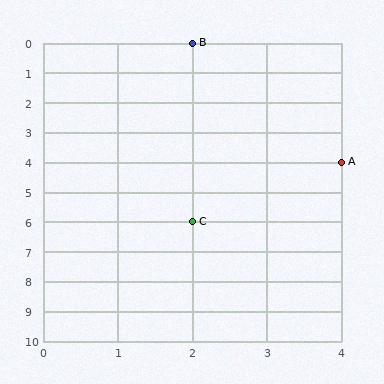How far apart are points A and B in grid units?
Points A and B are 2 columns and 4 rows apart (about 4.5 grid units diagonally).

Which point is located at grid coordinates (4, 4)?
Point A is at (4, 4).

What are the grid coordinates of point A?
Point A is at grid coordinates (4, 4).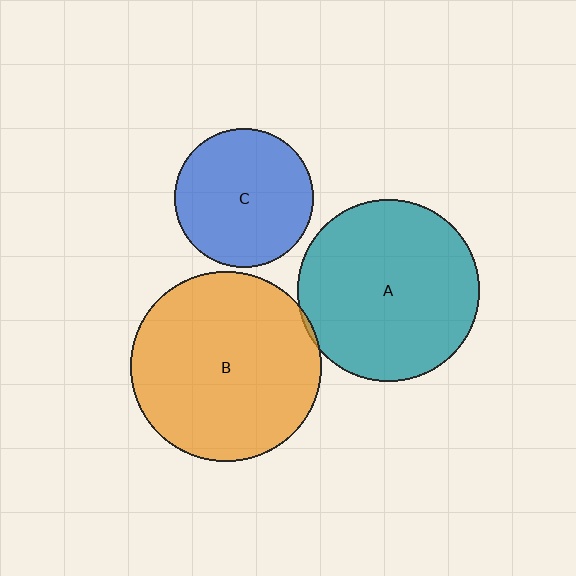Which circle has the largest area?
Circle B (orange).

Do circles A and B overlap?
Yes.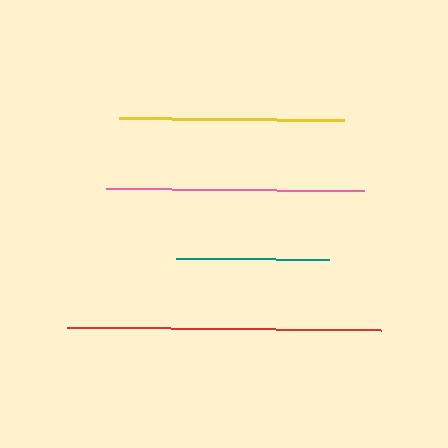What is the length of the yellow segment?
The yellow segment is approximately 225 pixels long.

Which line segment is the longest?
The red line is the longest at approximately 314 pixels.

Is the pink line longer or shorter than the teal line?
The pink line is longer than the teal line.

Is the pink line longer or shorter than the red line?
The red line is longer than the pink line.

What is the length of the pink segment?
The pink segment is approximately 259 pixels long.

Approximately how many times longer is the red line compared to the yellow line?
The red line is approximately 1.4 times the length of the yellow line.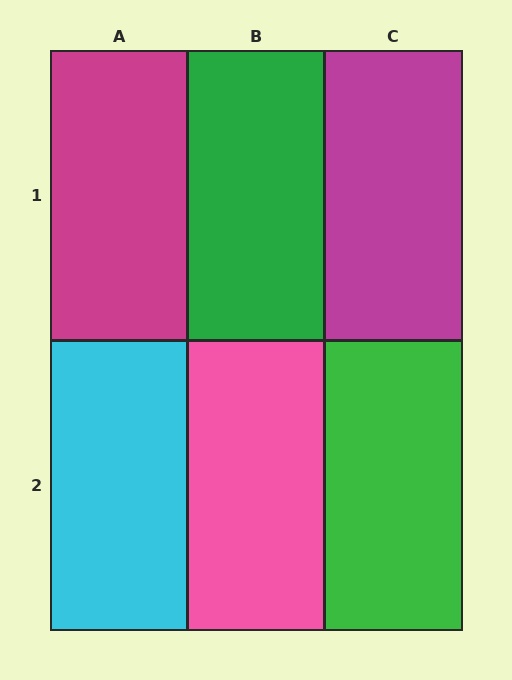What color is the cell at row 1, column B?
Green.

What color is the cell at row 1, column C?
Magenta.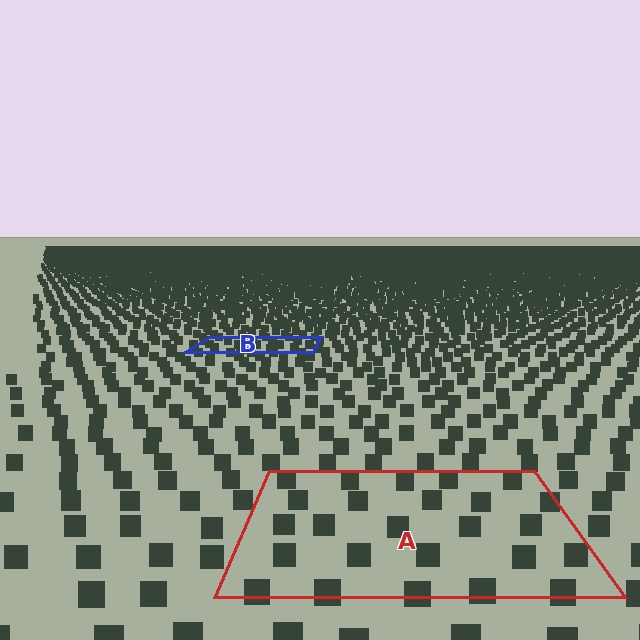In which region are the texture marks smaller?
The texture marks are smaller in region B, because it is farther away.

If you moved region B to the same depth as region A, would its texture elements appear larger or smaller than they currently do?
They would appear larger. At a closer depth, the same texture elements are projected at a bigger on-screen size.